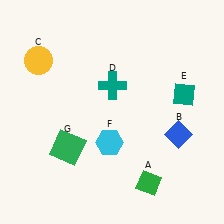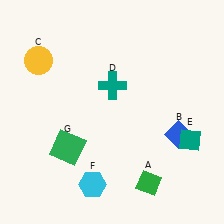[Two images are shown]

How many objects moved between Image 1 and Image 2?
2 objects moved between the two images.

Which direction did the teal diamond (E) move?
The teal diamond (E) moved down.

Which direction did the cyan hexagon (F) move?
The cyan hexagon (F) moved down.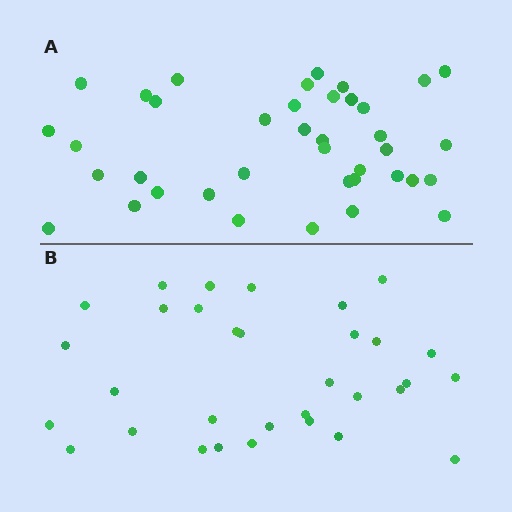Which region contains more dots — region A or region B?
Region A (the top region) has more dots.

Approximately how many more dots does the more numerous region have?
Region A has roughly 8 or so more dots than region B.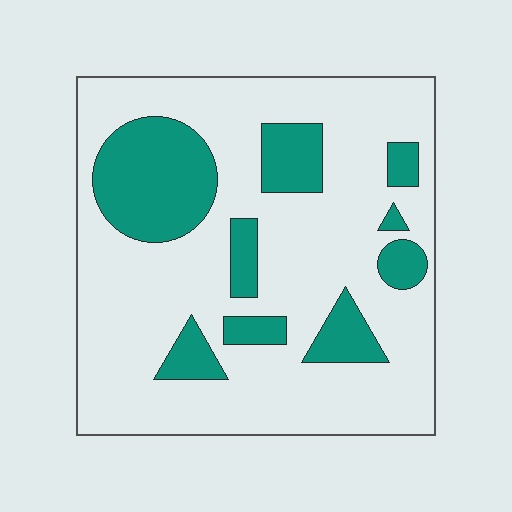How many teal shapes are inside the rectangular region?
9.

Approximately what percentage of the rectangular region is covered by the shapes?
Approximately 25%.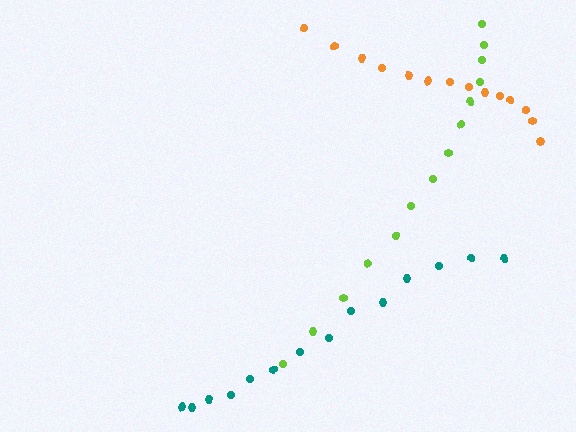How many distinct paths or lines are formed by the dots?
There are 3 distinct paths.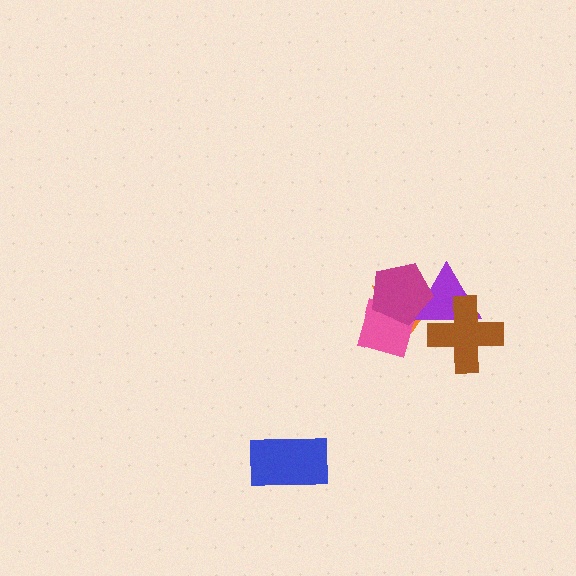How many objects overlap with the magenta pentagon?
3 objects overlap with the magenta pentagon.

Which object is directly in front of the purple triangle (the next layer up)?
The brown cross is directly in front of the purple triangle.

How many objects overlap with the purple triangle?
3 objects overlap with the purple triangle.